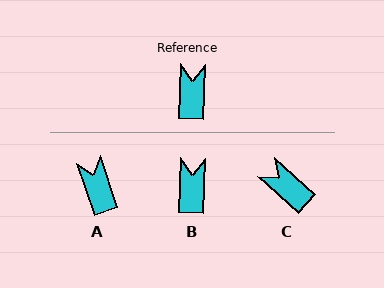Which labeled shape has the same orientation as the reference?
B.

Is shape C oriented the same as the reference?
No, it is off by about 49 degrees.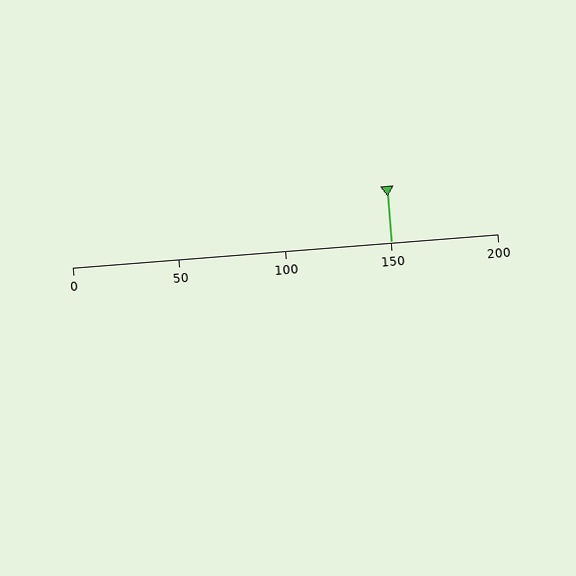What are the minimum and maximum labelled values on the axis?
The axis runs from 0 to 200.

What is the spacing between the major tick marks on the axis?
The major ticks are spaced 50 apart.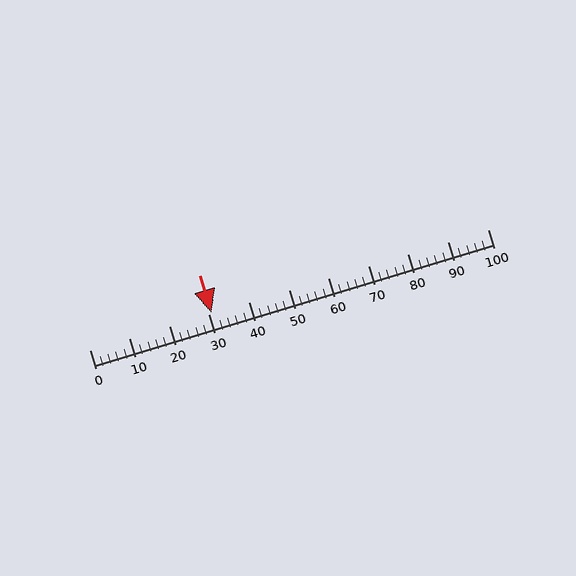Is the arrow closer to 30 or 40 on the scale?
The arrow is closer to 30.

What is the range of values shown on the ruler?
The ruler shows values from 0 to 100.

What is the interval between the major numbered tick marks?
The major tick marks are spaced 10 units apart.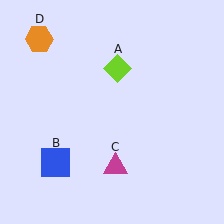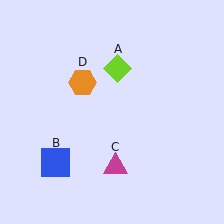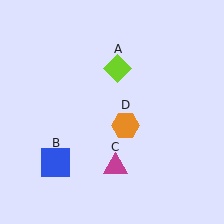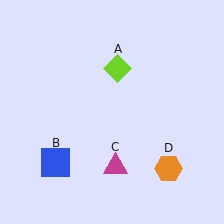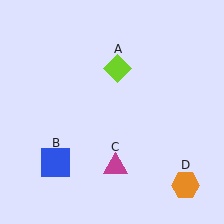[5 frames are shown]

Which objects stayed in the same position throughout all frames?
Lime diamond (object A) and blue square (object B) and magenta triangle (object C) remained stationary.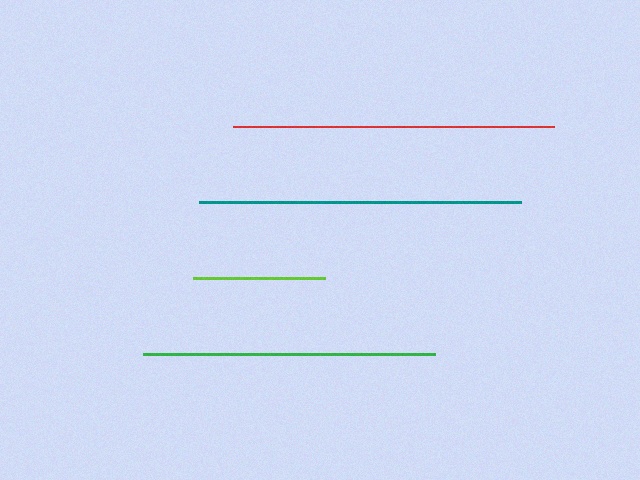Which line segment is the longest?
The teal line is the longest at approximately 321 pixels.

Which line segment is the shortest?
The lime line is the shortest at approximately 132 pixels.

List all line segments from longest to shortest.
From longest to shortest: teal, red, green, lime.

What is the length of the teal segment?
The teal segment is approximately 321 pixels long.